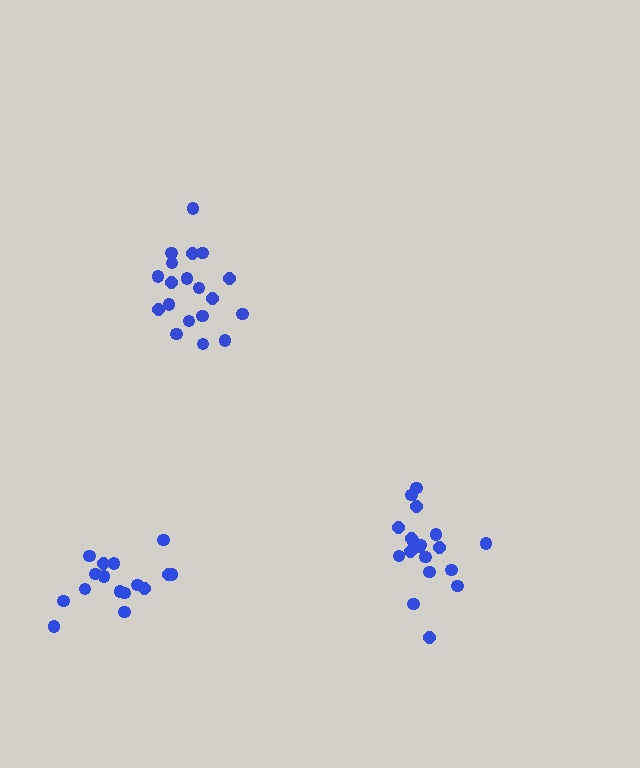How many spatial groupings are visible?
There are 3 spatial groupings.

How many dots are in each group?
Group 1: 19 dots, Group 2: 19 dots, Group 3: 17 dots (55 total).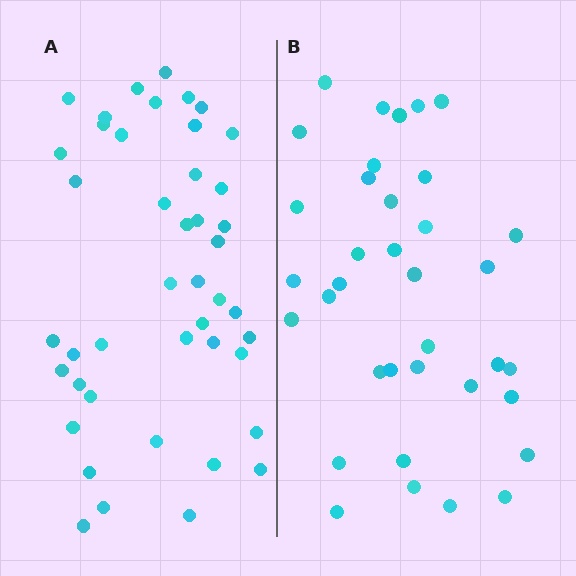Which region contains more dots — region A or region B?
Region A (the left region) has more dots.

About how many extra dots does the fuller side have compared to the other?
Region A has roughly 8 or so more dots than region B.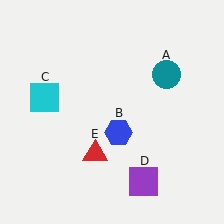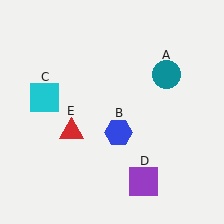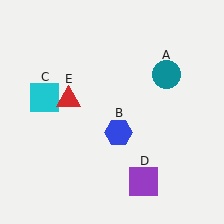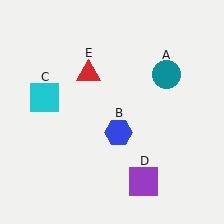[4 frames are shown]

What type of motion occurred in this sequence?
The red triangle (object E) rotated clockwise around the center of the scene.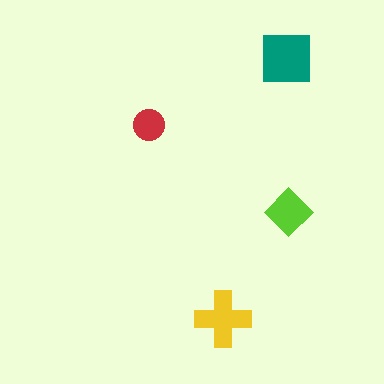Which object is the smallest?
The red circle.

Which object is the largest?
The teal square.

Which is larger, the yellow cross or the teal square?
The teal square.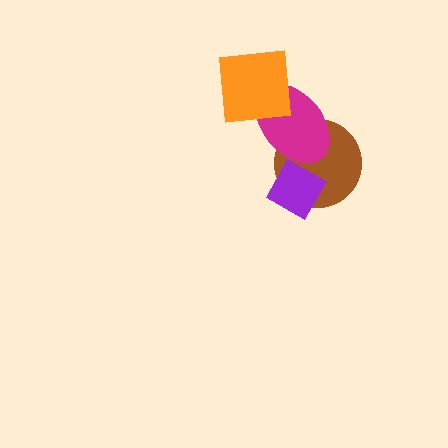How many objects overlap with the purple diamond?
2 objects overlap with the purple diamond.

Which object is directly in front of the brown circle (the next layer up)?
The purple diamond is directly in front of the brown circle.